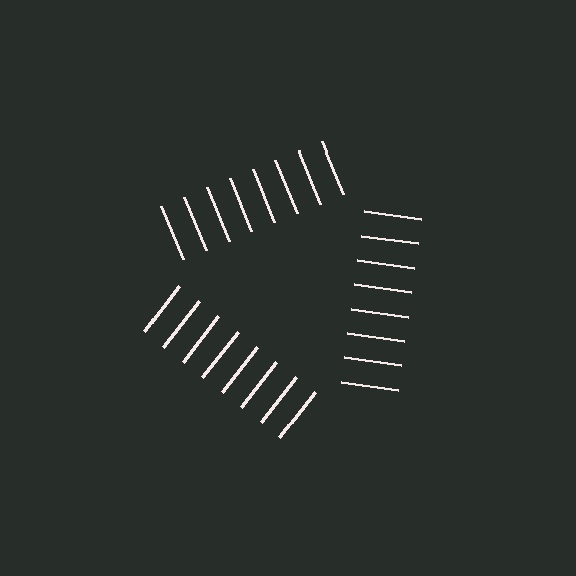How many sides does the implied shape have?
3 sides — the line-ends trace a triangle.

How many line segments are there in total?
24 — 8 along each of the 3 edges.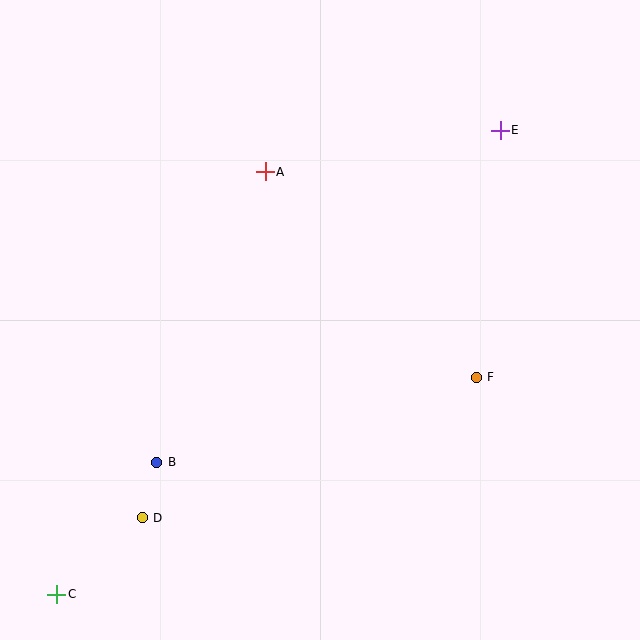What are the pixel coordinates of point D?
Point D is at (142, 518).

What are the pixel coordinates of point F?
Point F is at (476, 377).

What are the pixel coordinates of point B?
Point B is at (157, 462).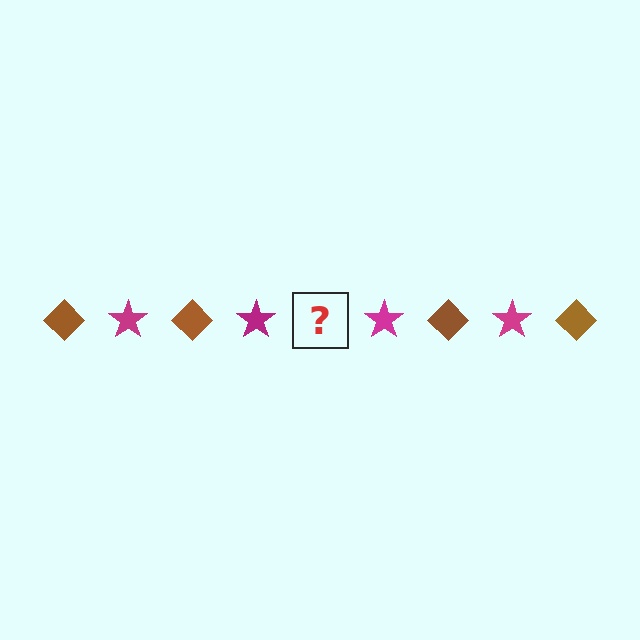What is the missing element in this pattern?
The missing element is a brown diamond.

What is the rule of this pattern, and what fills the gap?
The rule is that the pattern alternates between brown diamond and magenta star. The gap should be filled with a brown diamond.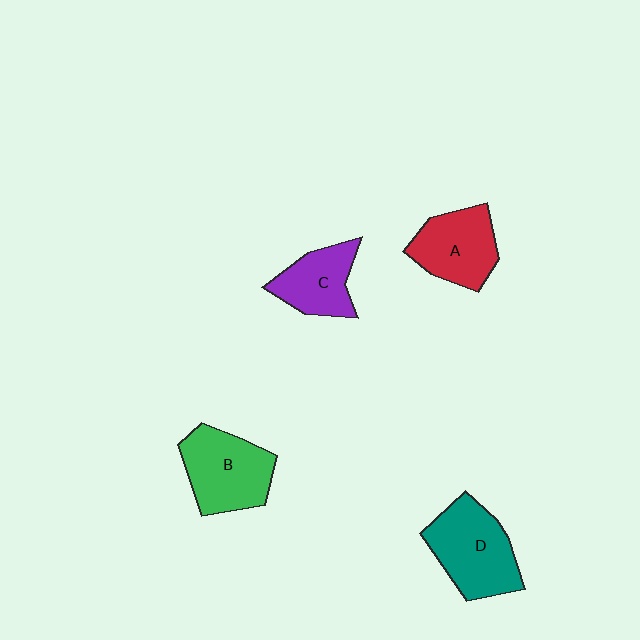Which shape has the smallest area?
Shape C (purple).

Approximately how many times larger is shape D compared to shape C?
Approximately 1.5 times.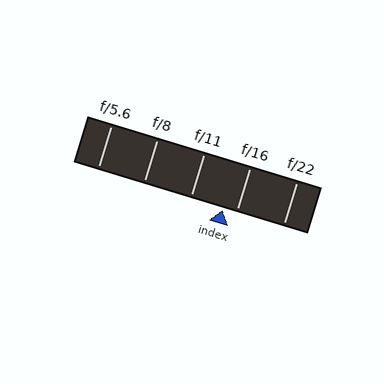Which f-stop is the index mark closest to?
The index mark is closest to f/16.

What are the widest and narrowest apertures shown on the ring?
The widest aperture shown is f/5.6 and the narrowest is f/22.